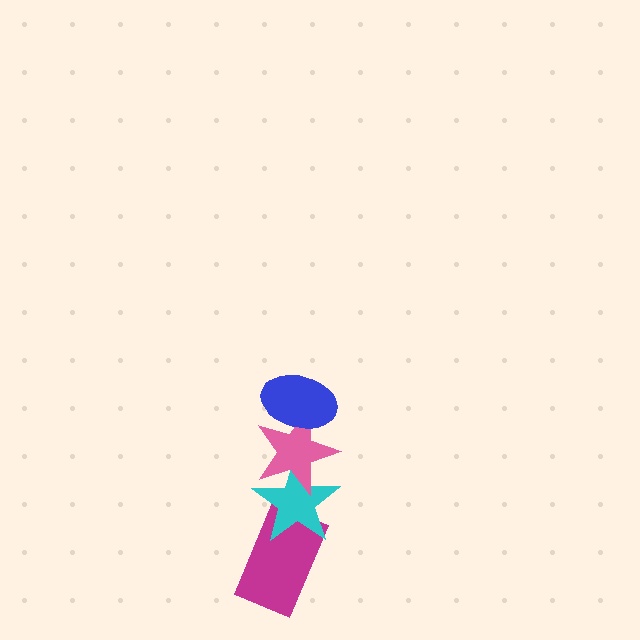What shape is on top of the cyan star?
The pink star is on top of the cyan star.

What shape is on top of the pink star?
The blue ellipse is on top of the pink star.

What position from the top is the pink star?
The pink star is 2nd from the top.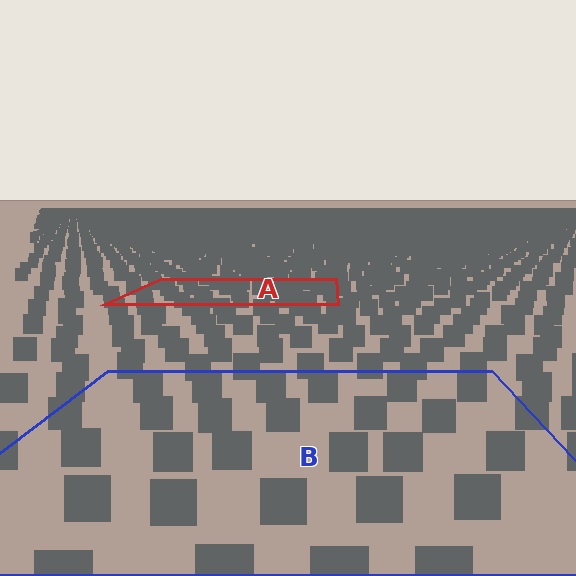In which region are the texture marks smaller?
The texture marks are smaller in region A, because it is farther away.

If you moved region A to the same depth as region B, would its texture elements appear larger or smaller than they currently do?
They would appear larger. At a closer depth, the same texture elements are projected at a bigger on-screen size.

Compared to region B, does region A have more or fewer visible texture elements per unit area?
Region A has more texture elements per unit area — they are packed more densely because it is farther away.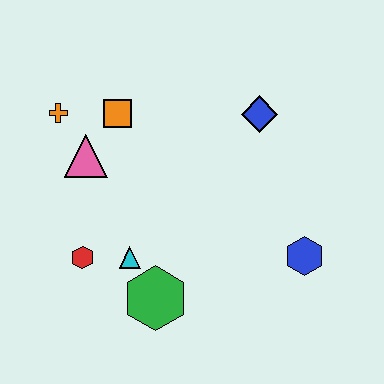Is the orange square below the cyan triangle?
No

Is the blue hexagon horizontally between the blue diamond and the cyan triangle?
No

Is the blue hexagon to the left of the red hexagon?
No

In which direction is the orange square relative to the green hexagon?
The orange square is above the green hexagon.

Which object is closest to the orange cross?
The pink triangle is closest to the orange cross.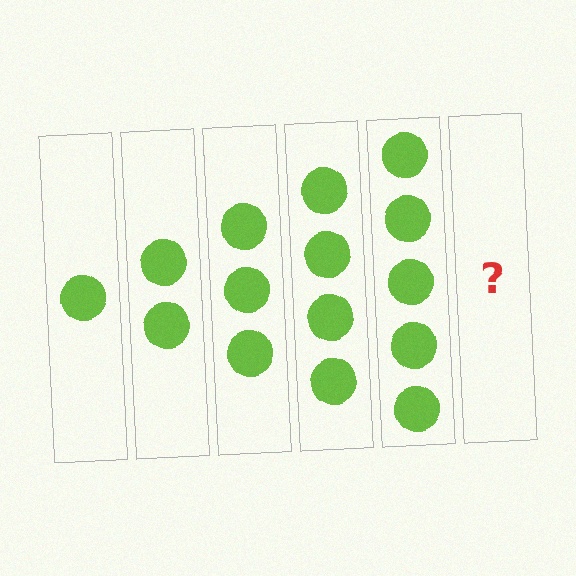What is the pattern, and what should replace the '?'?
The pattern is that each step adds one more circle. The '?' should be 6 circles.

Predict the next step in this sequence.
The next step is 6 circles.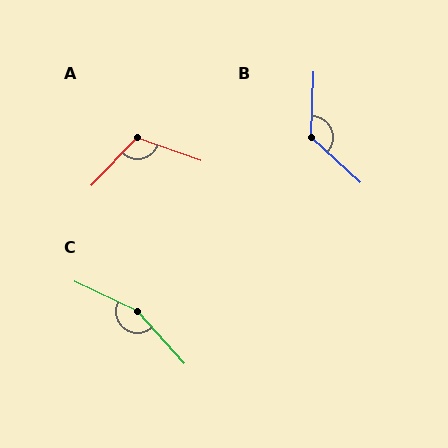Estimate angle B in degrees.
Approximately 130 degrees.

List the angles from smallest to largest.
A (115°), B (130°), C (158°).